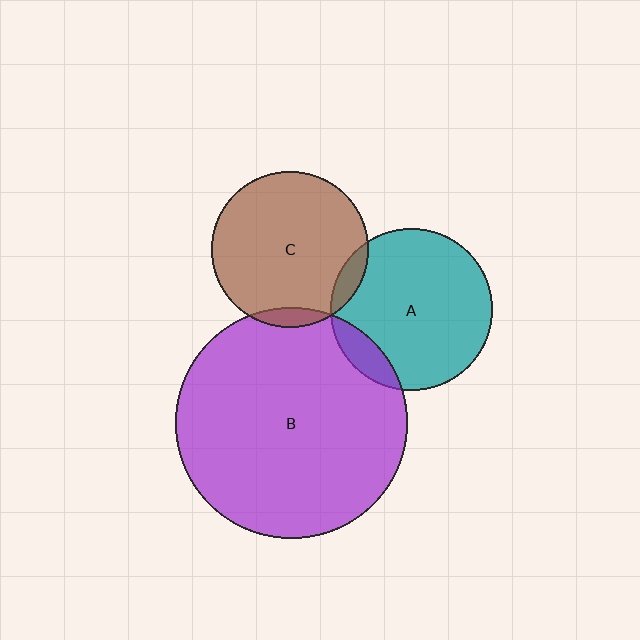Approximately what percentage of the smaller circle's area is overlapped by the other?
Approximately 5%.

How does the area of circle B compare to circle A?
Approximately 2.0 times.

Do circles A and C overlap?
Yes.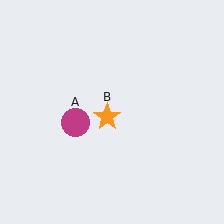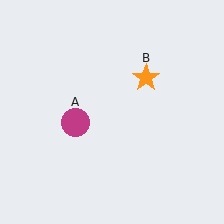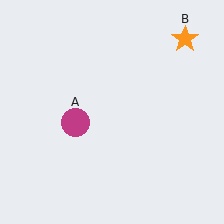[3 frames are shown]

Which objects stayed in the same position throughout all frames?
Magenta circle (object A) remained stationary.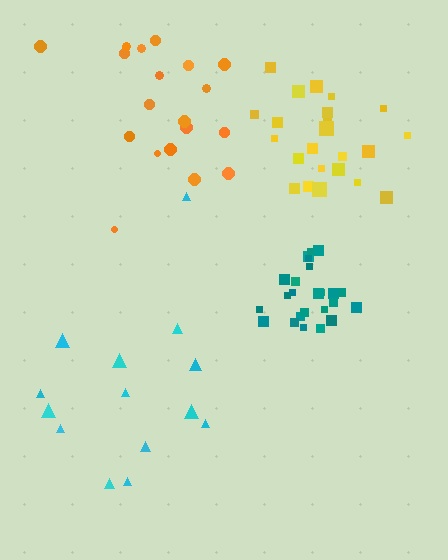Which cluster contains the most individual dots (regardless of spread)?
Teal (24).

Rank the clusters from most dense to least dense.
teal, yellow, orange, cyan.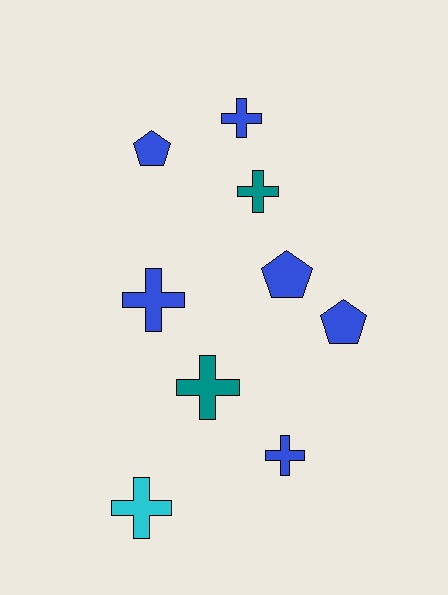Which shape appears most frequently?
Cross, with 6 objects.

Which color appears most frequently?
Blue, with 6 objects.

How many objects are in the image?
There are 9 objects.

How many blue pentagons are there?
There are 3 blue pentagons.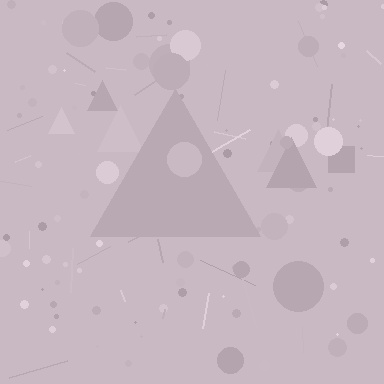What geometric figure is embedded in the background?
A triangle is embedded in the background.